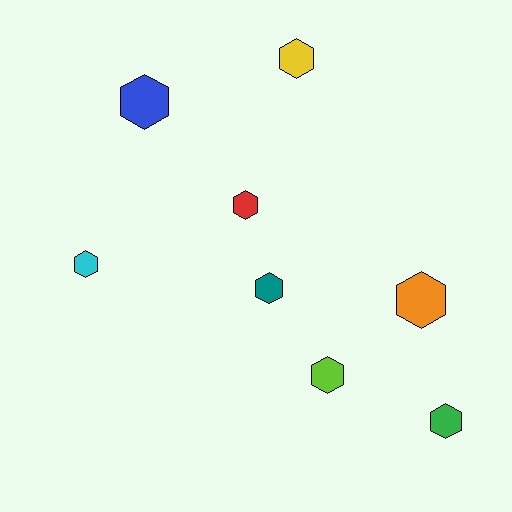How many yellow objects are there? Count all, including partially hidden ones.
There is 1 yellow object.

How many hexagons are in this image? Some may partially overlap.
There are 8 hexagons.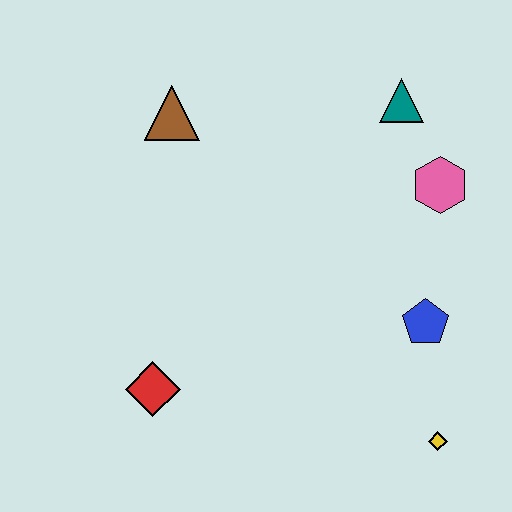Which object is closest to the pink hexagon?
The teal triangle is closest to the pink hexagon.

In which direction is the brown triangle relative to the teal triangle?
The brown triangle is to the left of the teal triangle.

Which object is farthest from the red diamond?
The teal triangle is farthest from the red diamond.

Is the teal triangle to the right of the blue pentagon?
No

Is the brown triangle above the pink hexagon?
Yes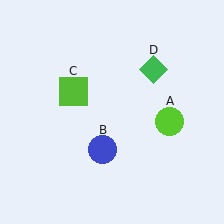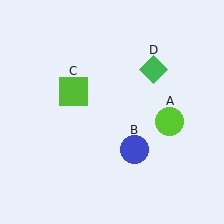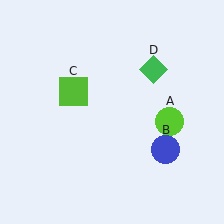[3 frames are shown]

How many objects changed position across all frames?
1 object changed position: blue circle (object B).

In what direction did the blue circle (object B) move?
The blue circle (object B) moved right.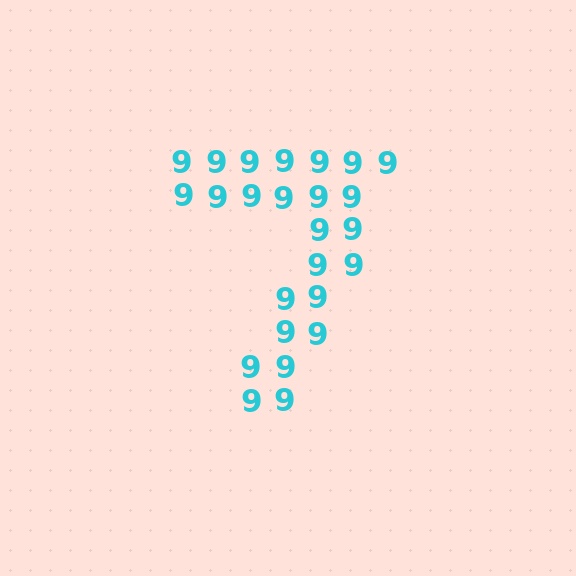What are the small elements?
The small elements are digit 9's.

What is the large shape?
The large shape is the digit 7.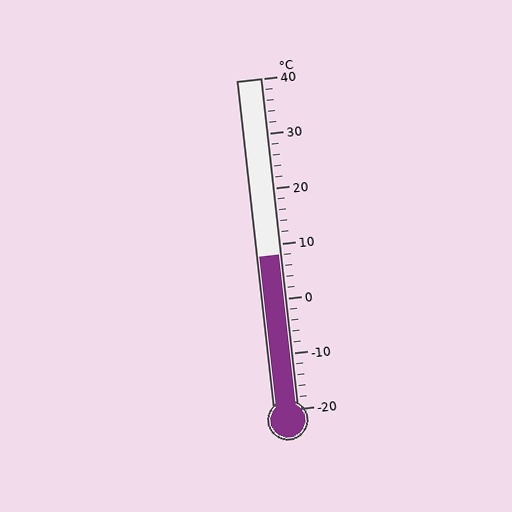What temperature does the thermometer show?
The thermometer shows approximately 8°C.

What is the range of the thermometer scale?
The thermometer scale ranges from -20°C to 40°C.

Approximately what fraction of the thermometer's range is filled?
The thermometer is filled to approximately 45% of its range.